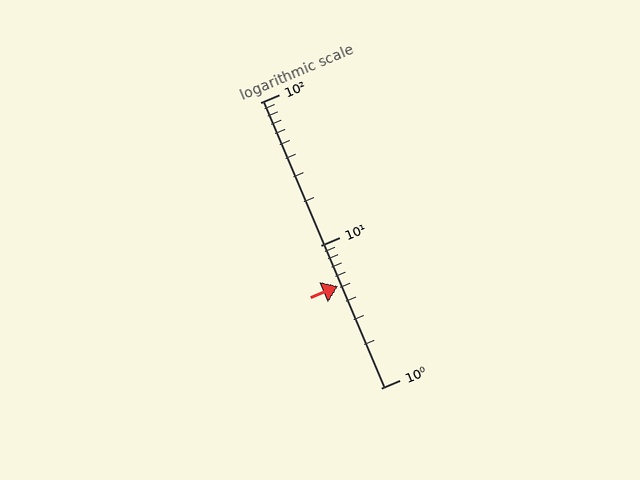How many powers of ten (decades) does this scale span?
The scale spans 2 decades, from 1 to 100.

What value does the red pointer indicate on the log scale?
The pointer indicates approximately 5.2.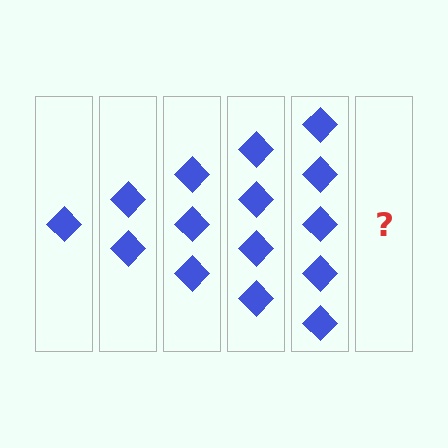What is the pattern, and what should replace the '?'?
The pattern is that each step adds one more diamond. The '?' should be 6 diamonds.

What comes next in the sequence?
The next element should be 6 diamonds.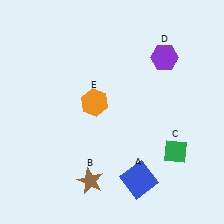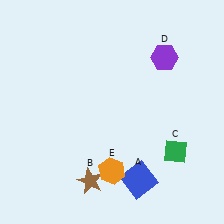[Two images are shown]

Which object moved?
The orange hexagon (E) moved down.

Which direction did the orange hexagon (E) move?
The orange hexagon (E) moved down.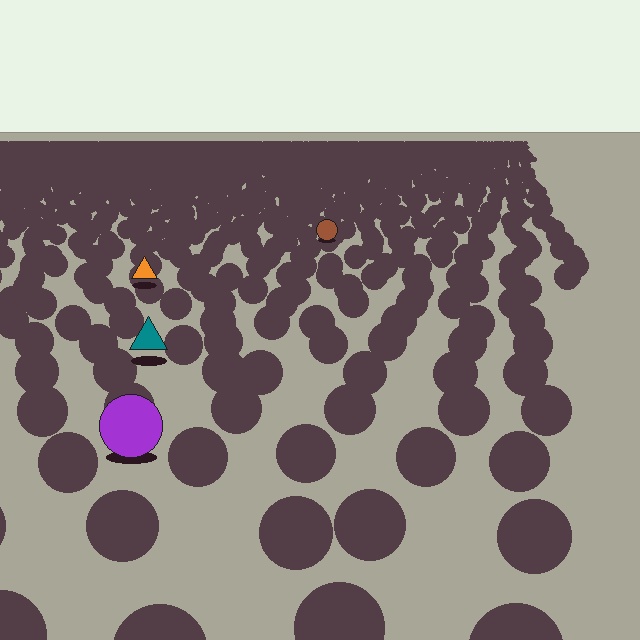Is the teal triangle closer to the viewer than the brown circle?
Yes. The teal triangle is closer — you can tell from the texture gradient: the ground texture is coarser near it.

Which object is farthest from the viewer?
The brown circle is farthest from the viewer. It appears smaller and the ground texture around it is denser.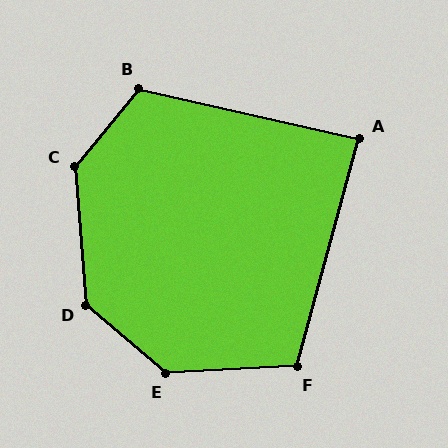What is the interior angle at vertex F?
Approximately 108 degrees (obtuse).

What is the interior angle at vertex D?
Approximately 135 degrees (obtuse).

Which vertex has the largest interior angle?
E, at approximately 136 degrees.